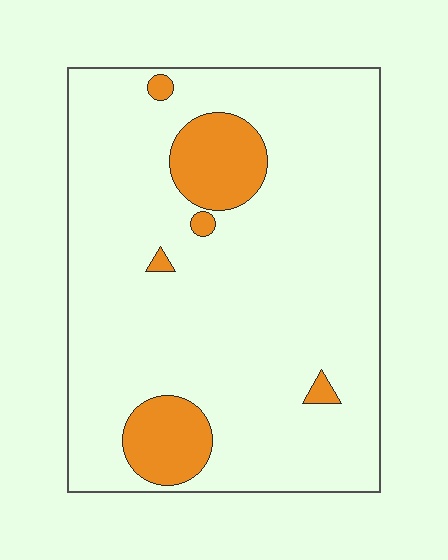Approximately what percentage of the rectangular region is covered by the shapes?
Approximately 10%.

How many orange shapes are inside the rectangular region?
6.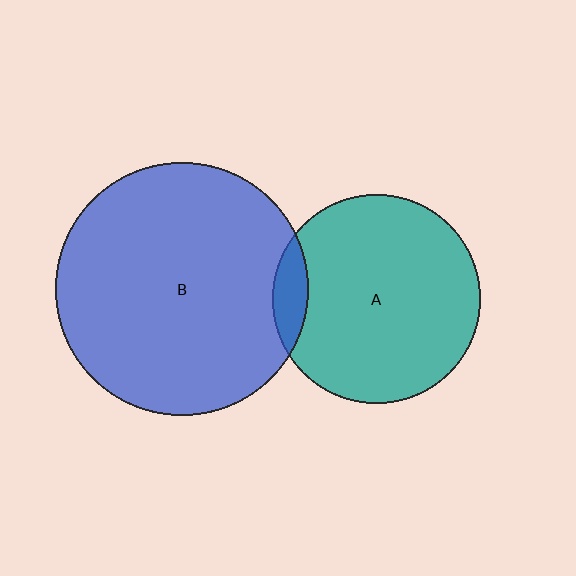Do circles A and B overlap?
Yes.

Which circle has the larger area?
Circle B (blue).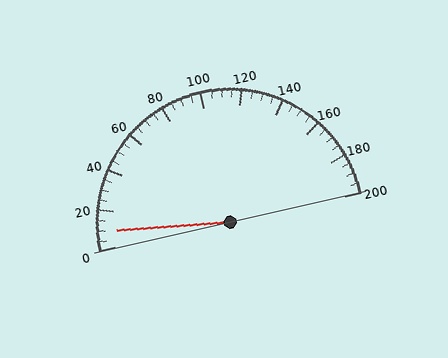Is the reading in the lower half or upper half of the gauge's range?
The reading is in the lower half of the range (0 to 200).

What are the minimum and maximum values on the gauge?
The gauge ranges from 0 to 200.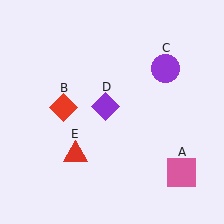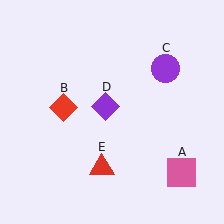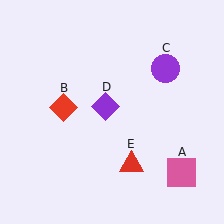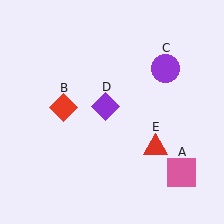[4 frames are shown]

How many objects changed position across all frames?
1 object changed position: red triangle (object E).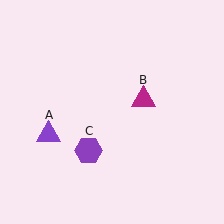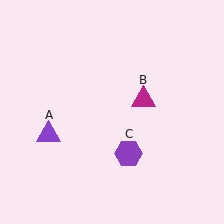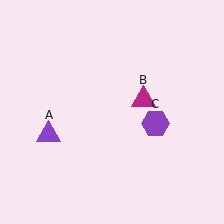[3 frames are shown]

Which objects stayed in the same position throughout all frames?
Purple triangle (object A) and magenta triangle (object B) remained stationary.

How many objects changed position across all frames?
1 object changed position: purple hexagon (object C).